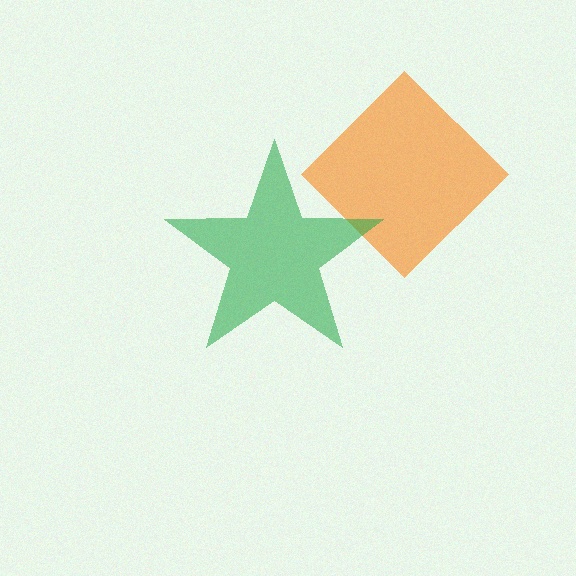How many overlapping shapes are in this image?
There are 2 overlapping shapes in the image.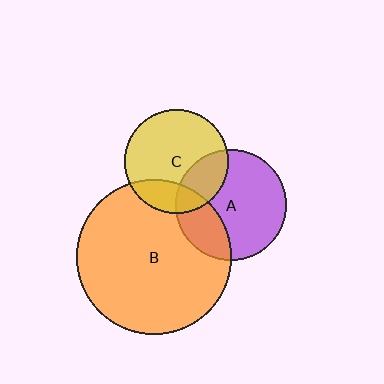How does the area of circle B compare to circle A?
Approximately 1.9 times.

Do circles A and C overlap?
Yes.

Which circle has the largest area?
Circle B (orange).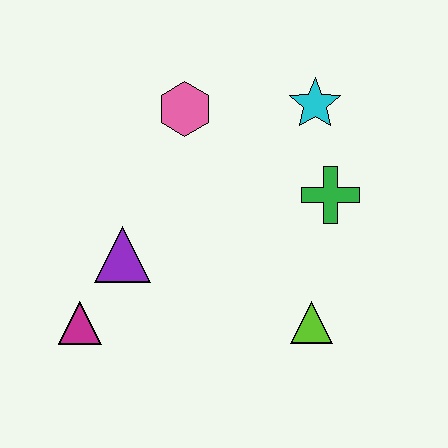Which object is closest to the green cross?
The cyan star is closest to the green cross.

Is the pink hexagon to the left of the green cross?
Yes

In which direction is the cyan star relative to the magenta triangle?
The cyan star is to the right of the magenta triangle.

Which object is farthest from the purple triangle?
The cyan star is farthest from the purple triangle.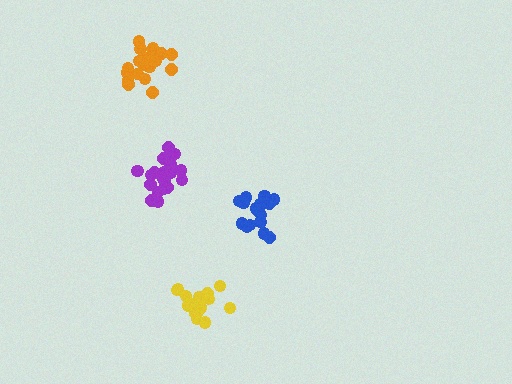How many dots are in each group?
Group 1: 17 dots, Group 2: 19 dots, Group 3: 17 dots, Group 4: 19 dots (72 total).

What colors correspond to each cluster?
The clusters are colored: blue, orange, yellow, purple.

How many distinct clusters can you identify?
There are 4 distinct clusters.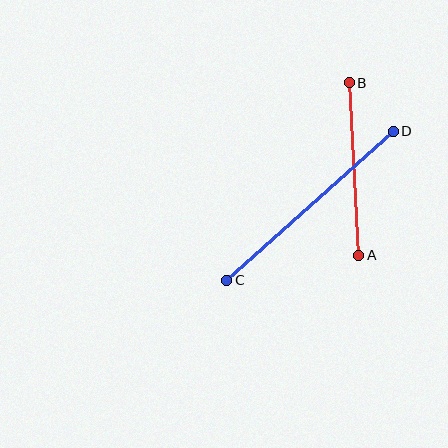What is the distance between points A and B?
The distance is approximately 173 pixels.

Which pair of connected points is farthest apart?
Points C and D are farthest apart.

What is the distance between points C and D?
The distance is approximately 224 pixels.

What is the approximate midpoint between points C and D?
The midpoint is at approximately (310, 206) pixels.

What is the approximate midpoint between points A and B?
The midpoint is at approximately (354, 169) pixels.